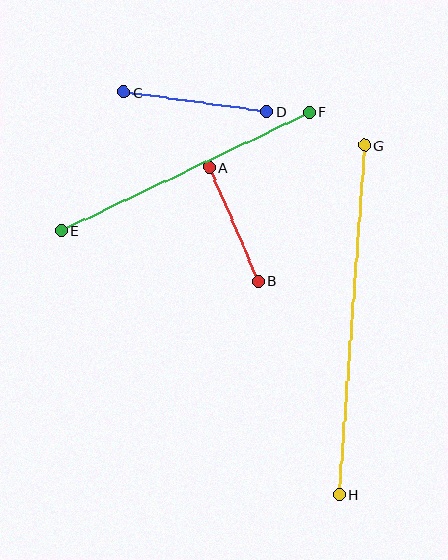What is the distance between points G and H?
The distance is approximately 350 pixels.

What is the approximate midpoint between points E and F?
The midpoint is at approximately (186, 171) pixels.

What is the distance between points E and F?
The distance is approximately 275 pixels.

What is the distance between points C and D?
The distance is approximately 145 pixels.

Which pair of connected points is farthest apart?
Points G and H are farthest apart.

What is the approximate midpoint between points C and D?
The midpoint is at approximately (195, 102) pixels.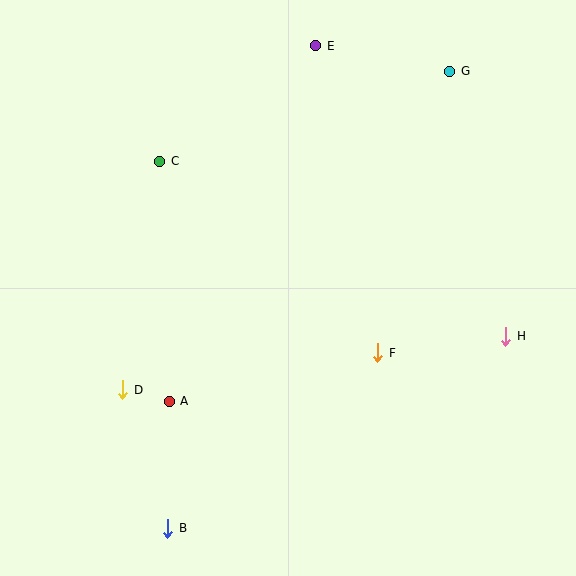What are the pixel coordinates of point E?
Point E is at (316, 46).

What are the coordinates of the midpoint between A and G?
The midpoint between A and G is at (310, 236).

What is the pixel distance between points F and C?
The distance between F and C is 290 pixels.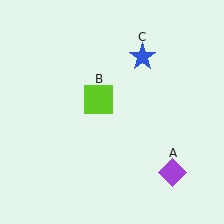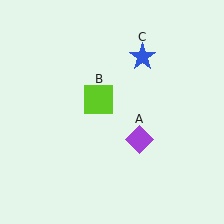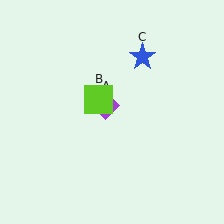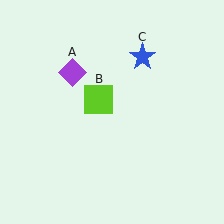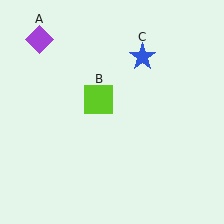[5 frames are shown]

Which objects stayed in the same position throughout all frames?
Lime square (object B) and blue star (object C) remained stationary.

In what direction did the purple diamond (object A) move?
The purple diamond (object A) moved up and to the left.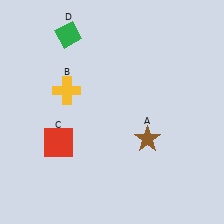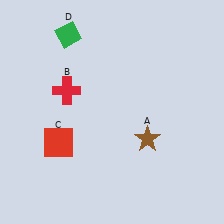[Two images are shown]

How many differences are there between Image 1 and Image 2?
There is 1 difference between the two images.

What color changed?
The cross (B) changed from yellow in Image 1 to red in Image 2.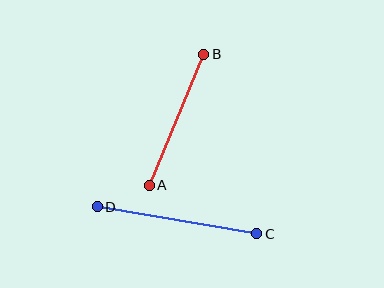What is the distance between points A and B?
The distance is approximately 142 pixels.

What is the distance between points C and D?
The distance is approximately 162 pixels.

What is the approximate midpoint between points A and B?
The midpoint is at approximately (177, 120) pixels.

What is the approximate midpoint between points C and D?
The midpoint is at approximately (177, 220) pixels.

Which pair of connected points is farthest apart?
Points C and D are farthest apart.